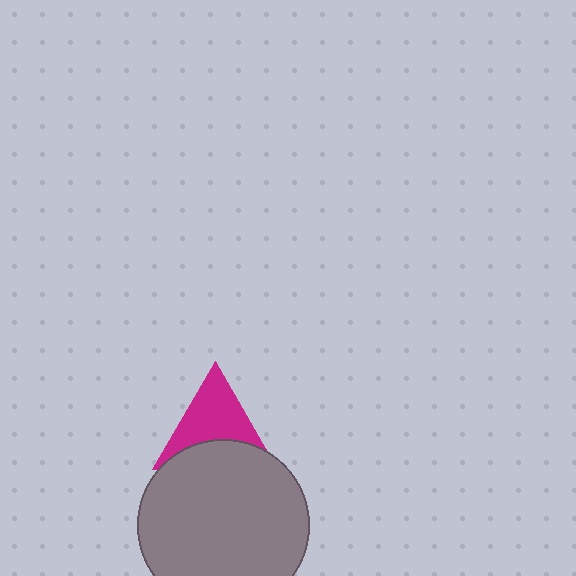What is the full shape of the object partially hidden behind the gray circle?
The partially hidden object is a magenta triangle.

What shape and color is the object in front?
The object in front is a gray circle.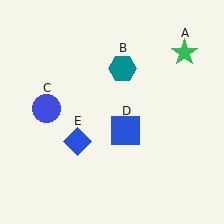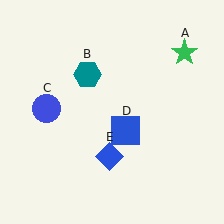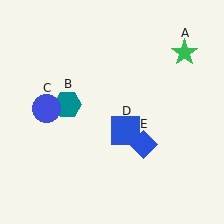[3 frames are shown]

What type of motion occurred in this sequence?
The teal hexagon (object B), blue diamond (object E) rotated counterclockwise around the center of the scene.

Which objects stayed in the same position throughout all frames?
Green star (object A) and blue circle (object C) and blue square (object D) remained stationary.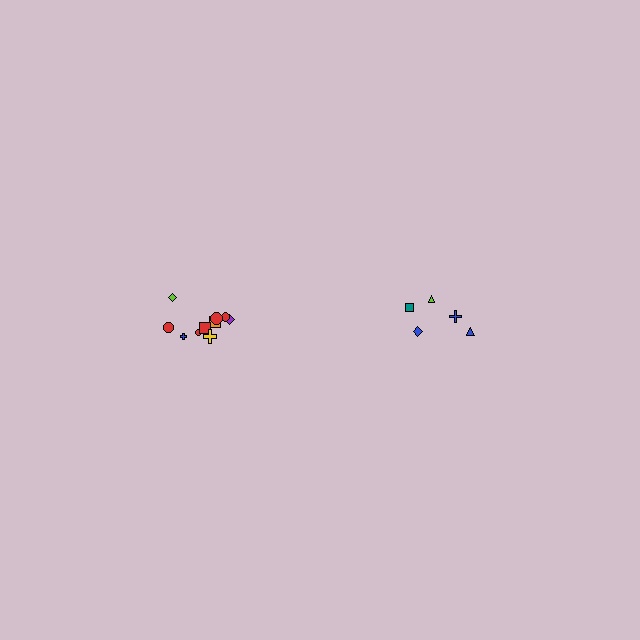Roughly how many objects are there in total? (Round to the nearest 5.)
Roughly 15 objects in total.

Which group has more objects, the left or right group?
The left group.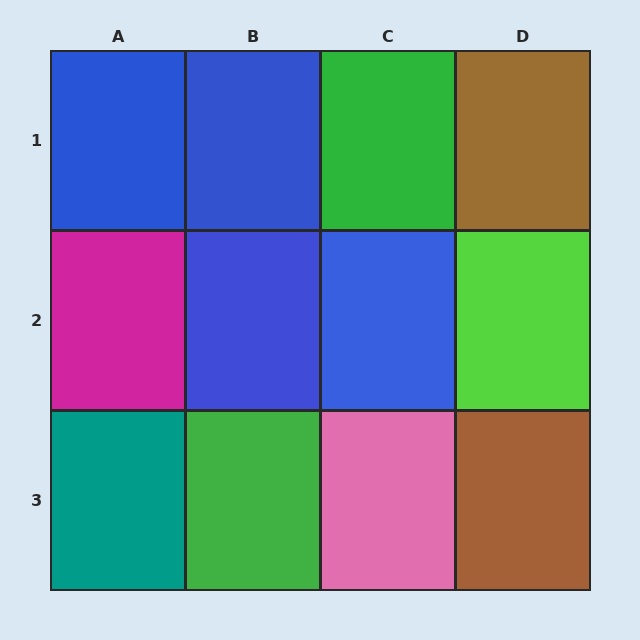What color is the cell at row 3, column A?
Teal.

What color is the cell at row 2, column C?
Blue.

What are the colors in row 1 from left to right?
Blue, blue, green, brown.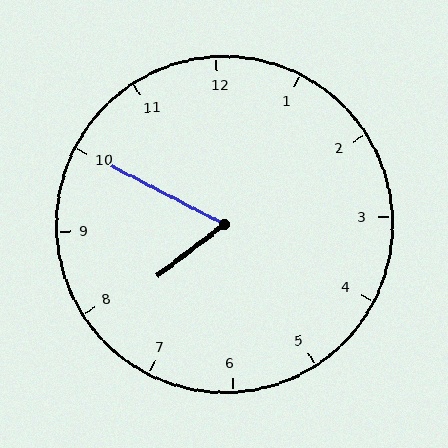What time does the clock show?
7:50.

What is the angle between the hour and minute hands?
Approximately 65 degrees.